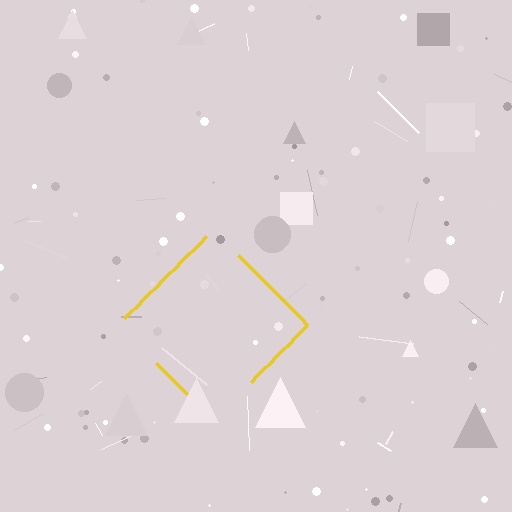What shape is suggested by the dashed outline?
The dashed outline suggests a diamond.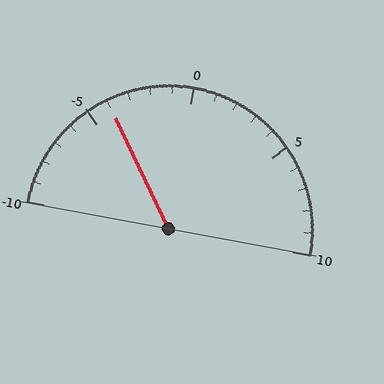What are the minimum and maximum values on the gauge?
The gauge ranges from -10 to 10.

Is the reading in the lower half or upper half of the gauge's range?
The reading is in the lower half of the range (-10 to 10).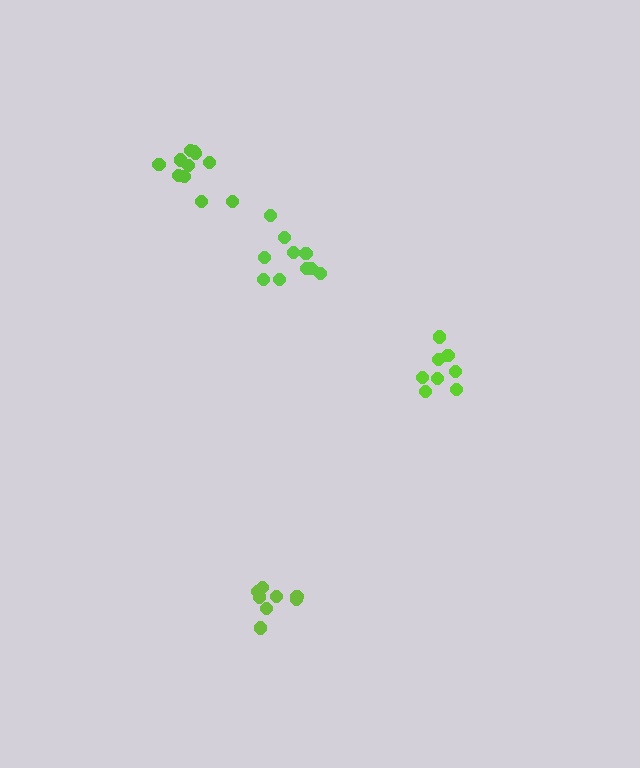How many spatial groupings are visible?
There are 4 spatial groupings.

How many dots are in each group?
Group 1: 10 dots, Group 2: 9 dots, Group 3: 11 dots, Group 4: 8 dots (38 total).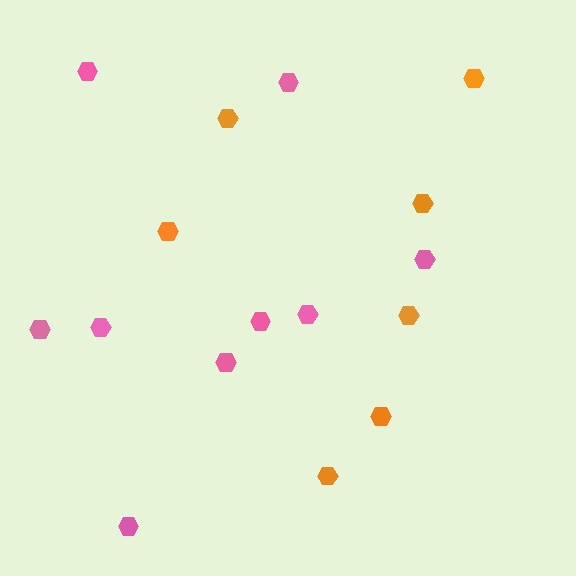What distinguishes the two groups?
There are 2 groups: one group of orange hexagons (7) and one group of pink hexagons (9).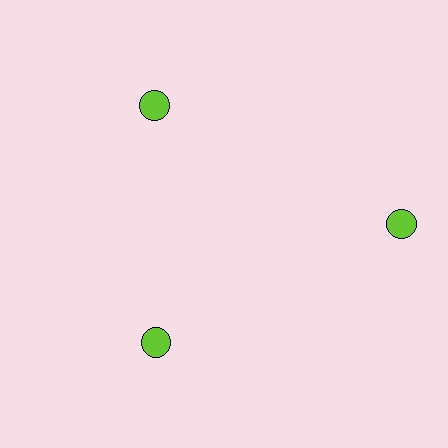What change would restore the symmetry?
The symmetry would be restored by moving it inward, back onto the ring so that all 3 circles sit at equal angles and equal distance from the center.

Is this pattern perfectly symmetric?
No. The 3 lime circles are arranged in a ring, but one element near the 3 o'clock position is pushed outward from the center, breaking the 3-fold rotational symmetry.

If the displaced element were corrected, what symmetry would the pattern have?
It would have 3-fold rotational symmetry — the pattern would map onto itself every 120 degrees.